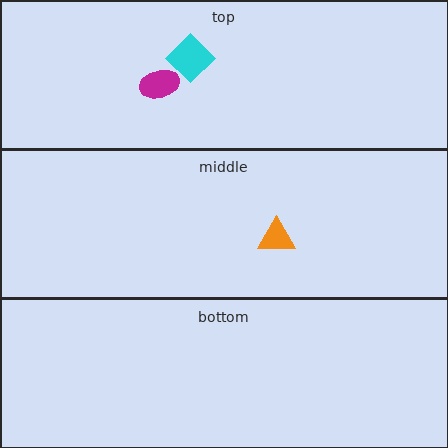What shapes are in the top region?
The magenta ellipse, the cyan diamond.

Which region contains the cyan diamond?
The top region.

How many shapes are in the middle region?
1.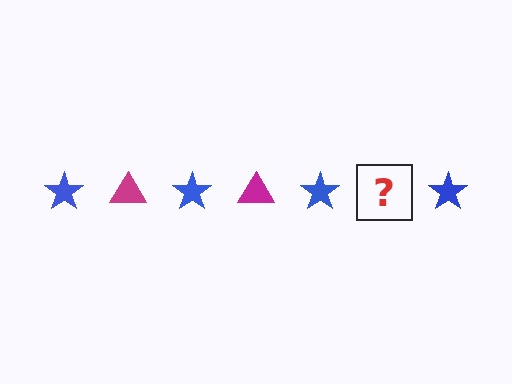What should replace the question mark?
The question mark should be replaced with a magenta triangle.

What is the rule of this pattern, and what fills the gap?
The rule is that the pattern alternates between blue star and magenta triangle. The gap should be filled with a magenta triangle.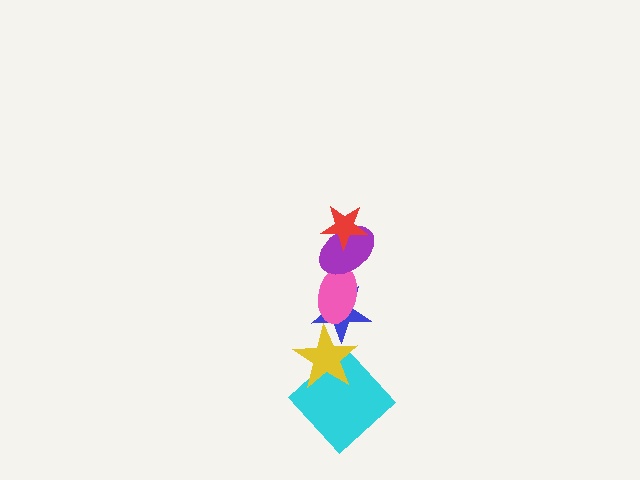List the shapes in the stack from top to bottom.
From top to bottom: the red star, the purple ellipse, the pink ellipse, the blue star, the yellow star, the cyan diamond.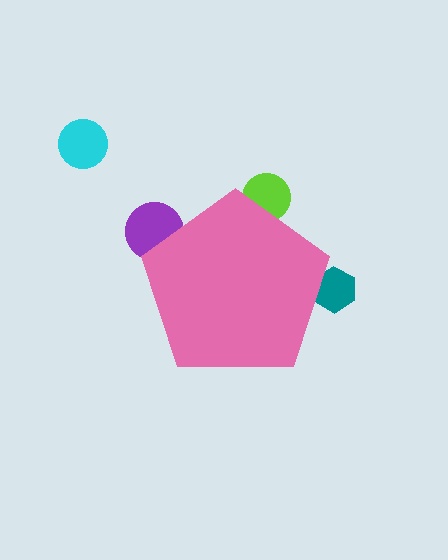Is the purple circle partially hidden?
Yes, the purple circle is partially hidden behind the pink pentagon.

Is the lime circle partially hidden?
Yes, the lime circle is partially hidden behind the pink pentagon.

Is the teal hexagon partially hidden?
Yes, the teal hexagon is partially hidden behind the pink pentagon.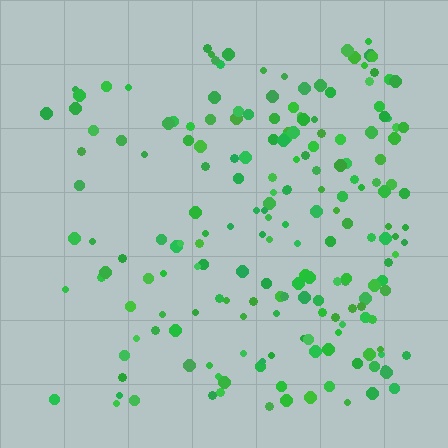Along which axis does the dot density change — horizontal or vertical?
Horizontal.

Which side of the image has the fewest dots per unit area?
The left.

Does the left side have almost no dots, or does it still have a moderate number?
Still a moderate number, just noticeably fewer than the right.